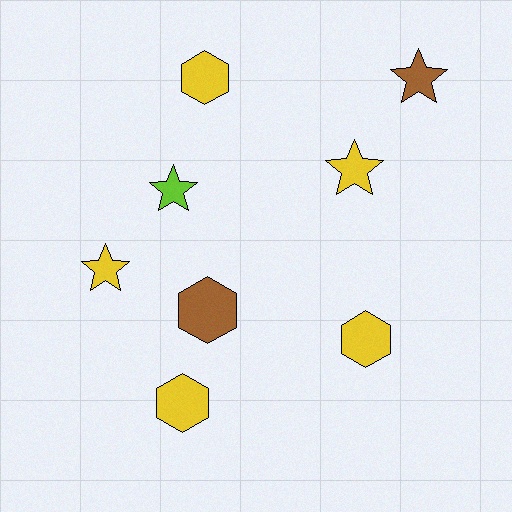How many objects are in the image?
There are 8 objects.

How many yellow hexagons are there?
There are 3 yellow hexagons.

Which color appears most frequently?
Yellow, with 5 objects.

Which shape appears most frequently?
Star, with 4 objects.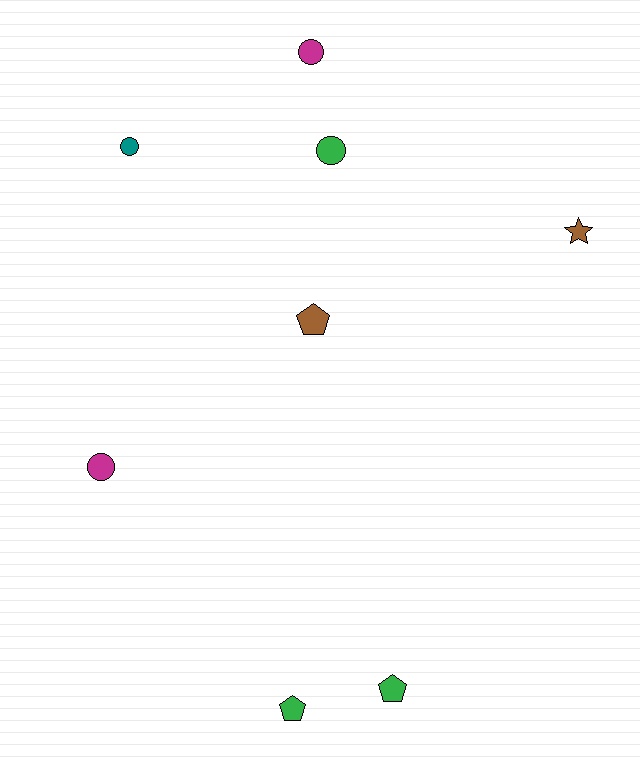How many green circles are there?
There is 1 green circle.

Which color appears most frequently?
Green, with 3 objects.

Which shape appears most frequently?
Circle, with 4 objects.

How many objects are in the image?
There are 8 objects.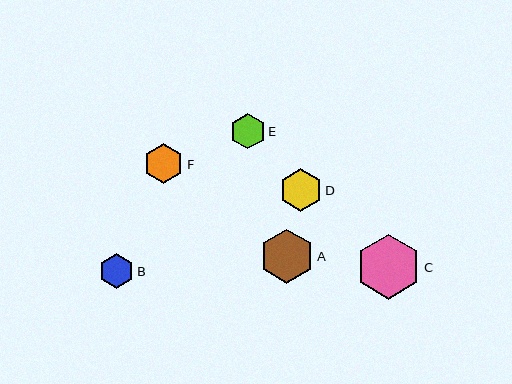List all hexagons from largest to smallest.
From largest to smallest: C, A, D, F, E, B.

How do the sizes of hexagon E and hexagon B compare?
Hexagon E and hexagon B are approximately the same size.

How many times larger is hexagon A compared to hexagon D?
Hexagon A is approximately 1.3 times the size of hexagon D.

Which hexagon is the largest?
Hexagon C is the largest with a size of approximately 65 pixels.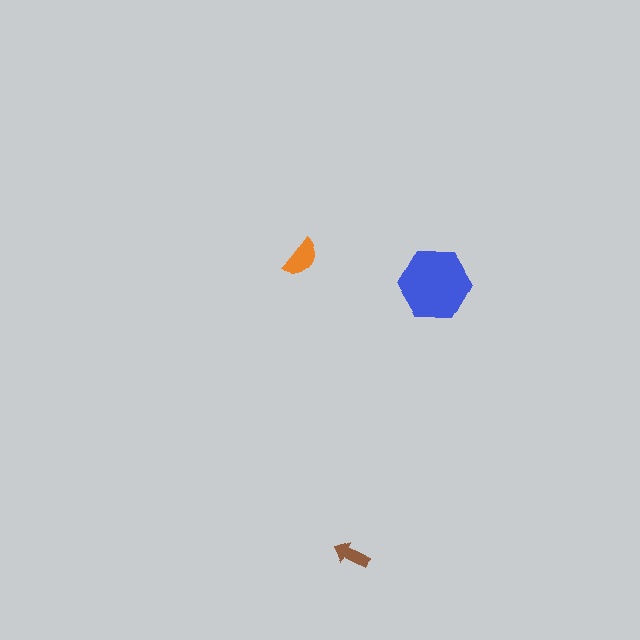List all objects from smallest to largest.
The brown arrow, the orange semicircle, the blue hexagon.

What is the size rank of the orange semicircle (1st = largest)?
2nd.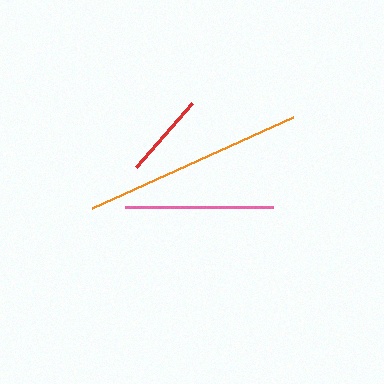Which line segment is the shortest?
The red line is the shortest at approximately 85 pixels.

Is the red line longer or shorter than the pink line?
The pink line is longer than the red line.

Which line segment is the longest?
The orange line is the longest at approximately 221 pixels.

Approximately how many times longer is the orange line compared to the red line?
The orange line is approximately 2.6 times the length of the red line.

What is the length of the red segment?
The red segment is approximately 85 pixels long.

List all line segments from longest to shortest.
From longest to shortest: orange, pink, red.